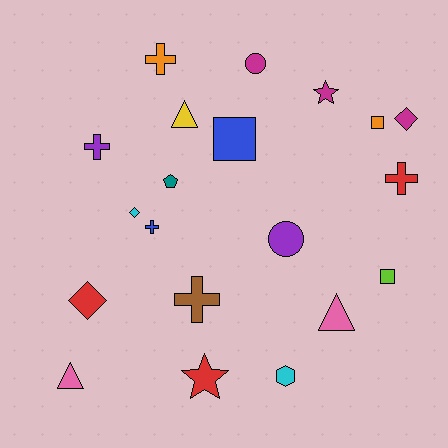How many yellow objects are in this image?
There is 1 yellow object.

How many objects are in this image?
There are 20 objects.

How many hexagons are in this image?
There is 1 hexagon.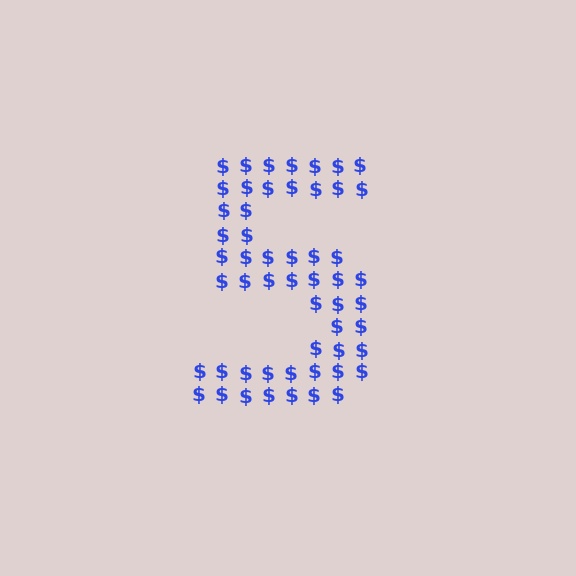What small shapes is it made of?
It is made of small dollar signs.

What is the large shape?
The large shape is the digit 5.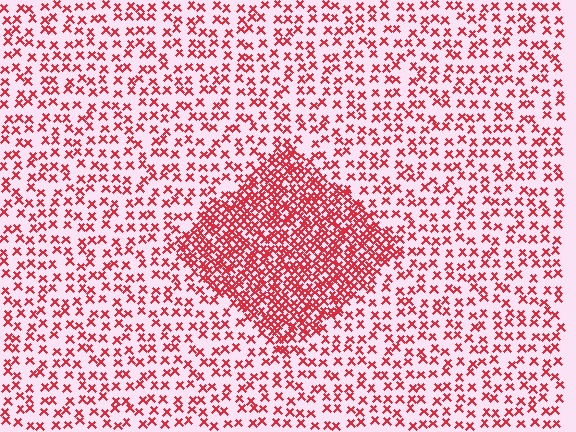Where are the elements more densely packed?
The elements are more densely packed inside the diamond boundary.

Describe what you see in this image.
The image contains small red elements arranged at two different densities. A diamond-shaped region is visible where the elements are more densely packed than the surrounding area.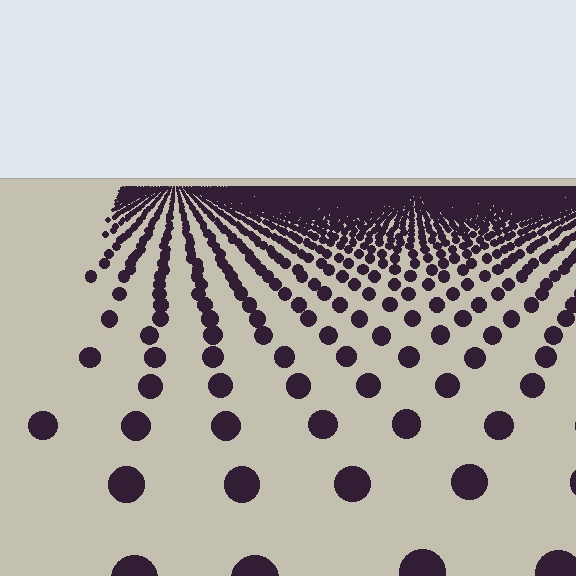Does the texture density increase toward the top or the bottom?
Density increases toward the top.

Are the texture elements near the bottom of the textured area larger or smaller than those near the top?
Larger. Near the bottom, elements are closer to the viewer and appear at a bigger on-screen size.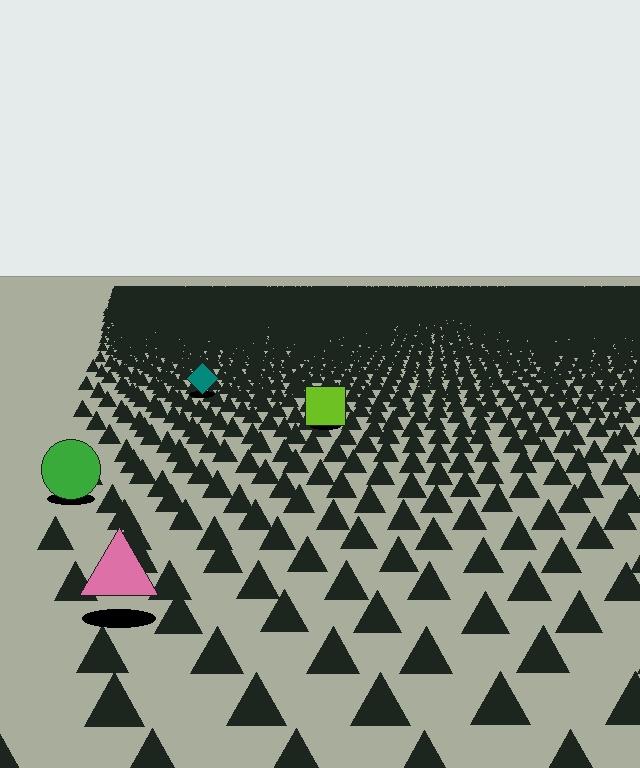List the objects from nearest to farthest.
From nearest to farthest: the pink triangle, the green circle, the lime square, the teal diamond.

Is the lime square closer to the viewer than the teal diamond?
Yes. The lime square is closer — you can tell from the texture gradient: the ground texture is coarser near it.